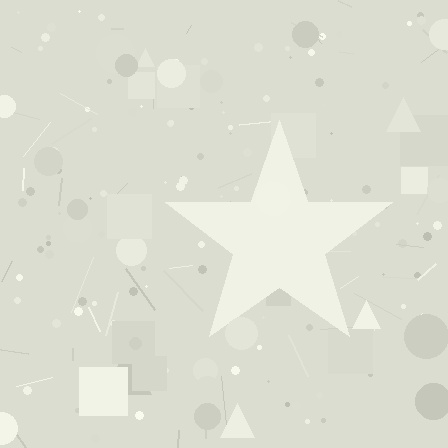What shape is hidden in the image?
A star is hidden in the image.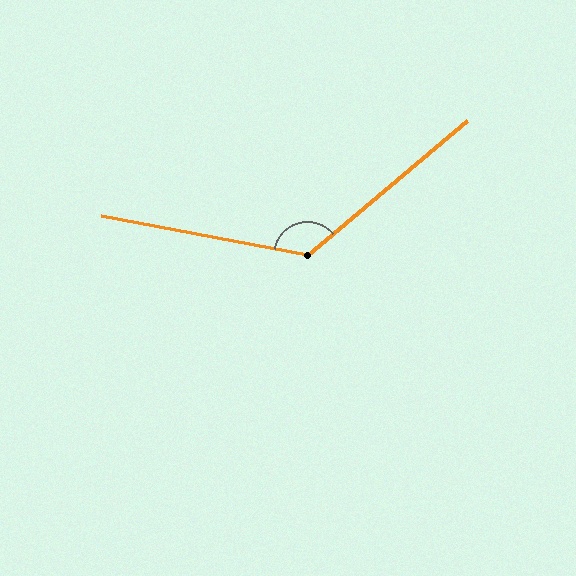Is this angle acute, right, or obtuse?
It is obtuse.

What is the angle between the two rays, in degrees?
Approximately 129 degrees.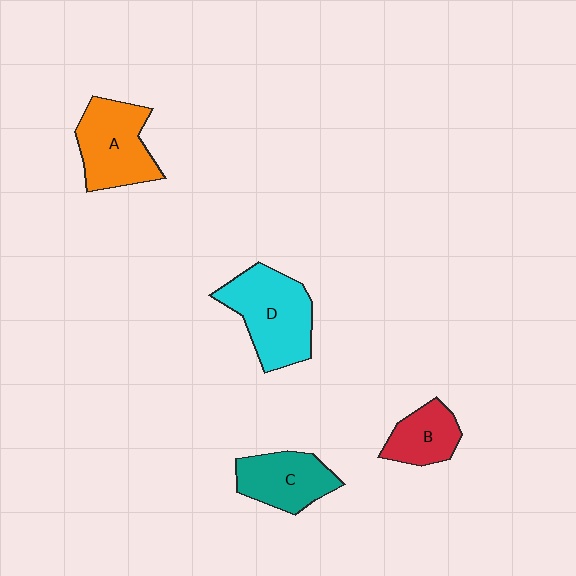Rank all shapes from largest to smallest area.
From largest to smallest: D (cyan), A (orange), C (teal), B (red).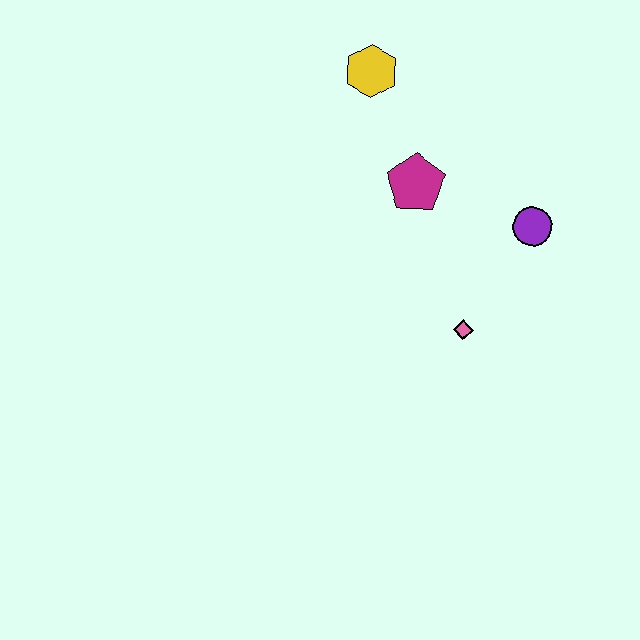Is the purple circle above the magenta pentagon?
No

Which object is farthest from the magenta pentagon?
The pink diamond is farthest from the magenta pentagon.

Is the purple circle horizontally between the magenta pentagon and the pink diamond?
No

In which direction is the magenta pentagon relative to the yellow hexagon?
The magenta pentagon is below the yellow hexagon.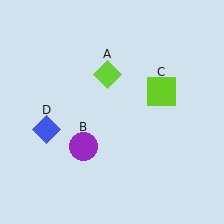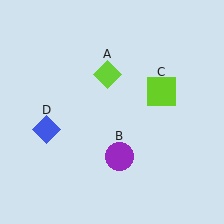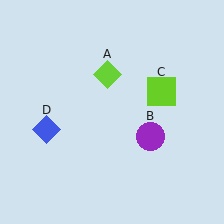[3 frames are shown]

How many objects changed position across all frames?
1 object changed position: purple circle (object B).